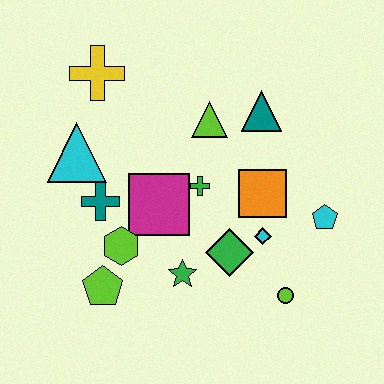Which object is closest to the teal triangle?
The lime triangle is closest to the teal triangle.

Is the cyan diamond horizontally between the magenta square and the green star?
No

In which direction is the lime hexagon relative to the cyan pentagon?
The lime hexagon is to the left of the cyan pentagon.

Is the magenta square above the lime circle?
Yes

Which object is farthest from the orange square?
The yellow cross is farthest from the orange square.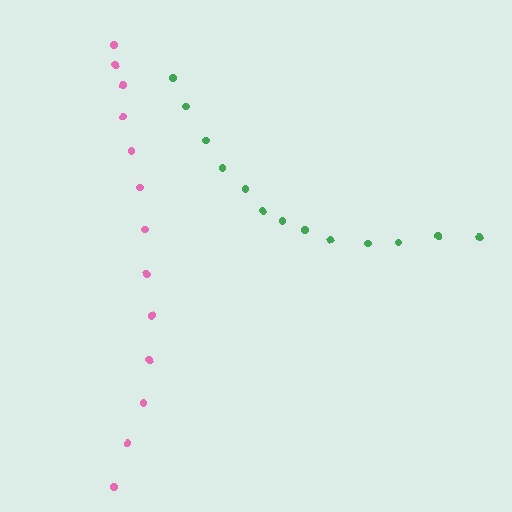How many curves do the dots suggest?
There are 2 distinct paths.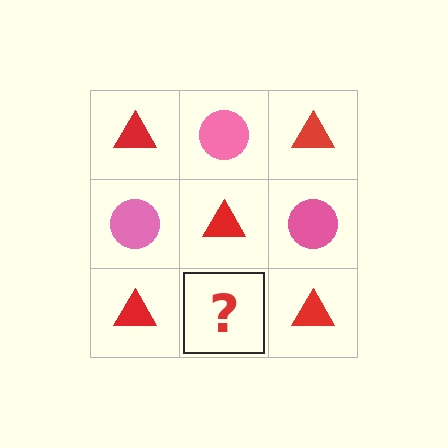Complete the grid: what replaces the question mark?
The question mark should be replaced with a pink circle.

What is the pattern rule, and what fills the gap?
The rule is that it alternates red triangle and pink circle in a checkerboard pattern. The gap should be filled with a pink circle.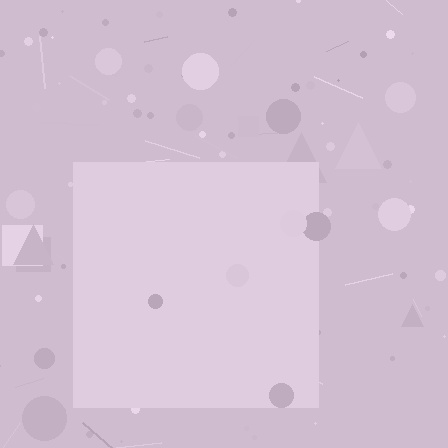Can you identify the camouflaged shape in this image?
The camouflaged shape is a square.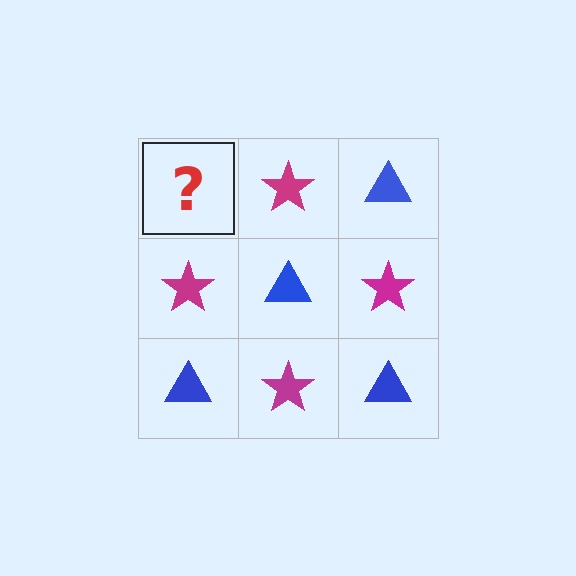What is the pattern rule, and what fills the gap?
The rule is that it alternates blue triangle and magenta star in a checkerboard pattern. The gap should be filled with a blue triangle.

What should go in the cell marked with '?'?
The missing cell should contain a blue triangle.